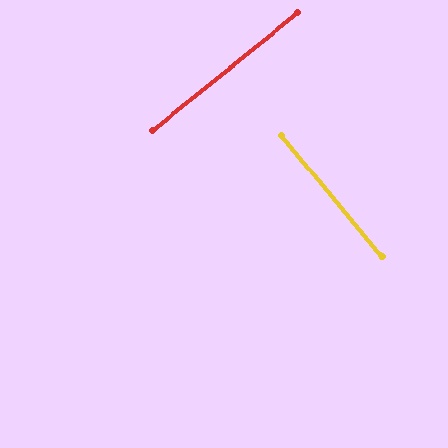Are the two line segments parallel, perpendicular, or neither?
Perpendicular — they meet at approximately 89°.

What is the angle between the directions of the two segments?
Approximately 89 degrees.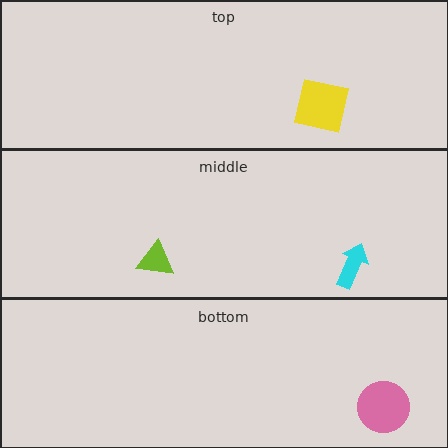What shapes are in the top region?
The yellow square.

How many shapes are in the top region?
1.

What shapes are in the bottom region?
The pink circle.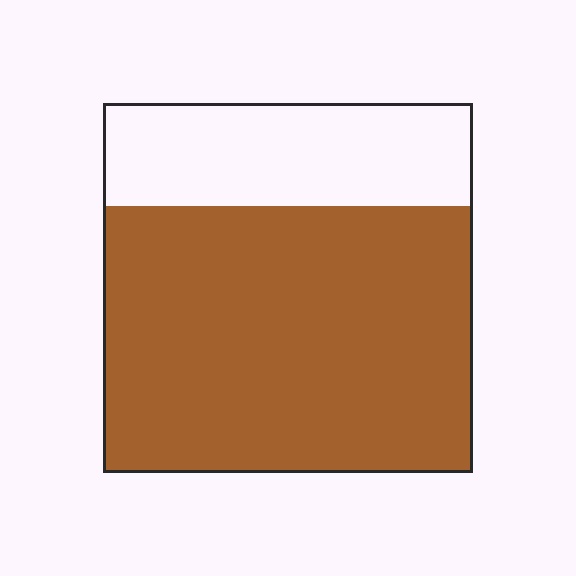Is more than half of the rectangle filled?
Yes.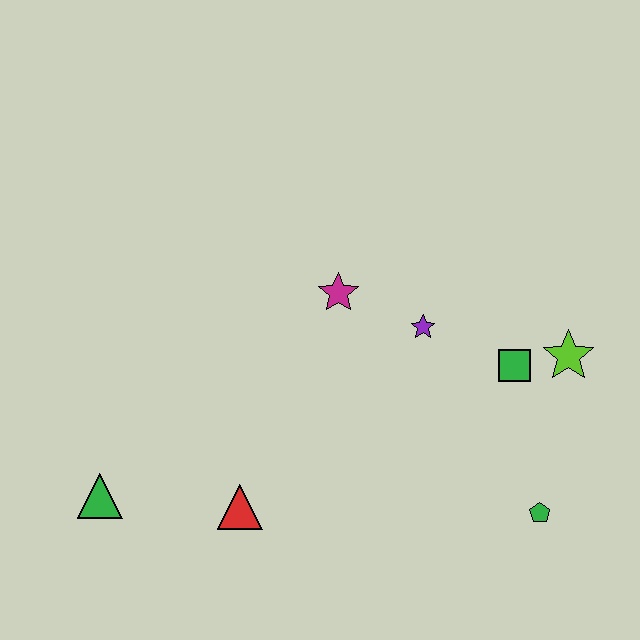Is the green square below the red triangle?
No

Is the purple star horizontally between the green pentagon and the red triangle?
Yes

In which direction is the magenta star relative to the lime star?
The magenta star is to the left of the lime star.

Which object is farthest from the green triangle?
The lime star is farthest from the green triangle.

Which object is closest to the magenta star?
The purple star is closest to the magenta star.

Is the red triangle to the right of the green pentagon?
No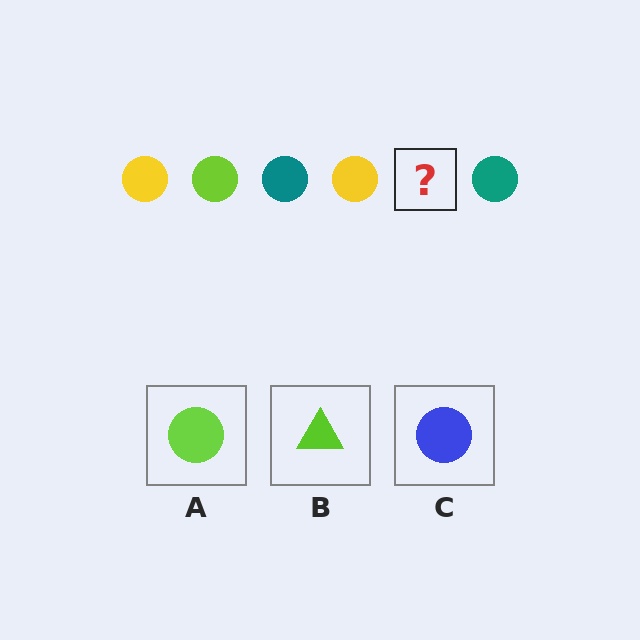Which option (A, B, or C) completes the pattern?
A.